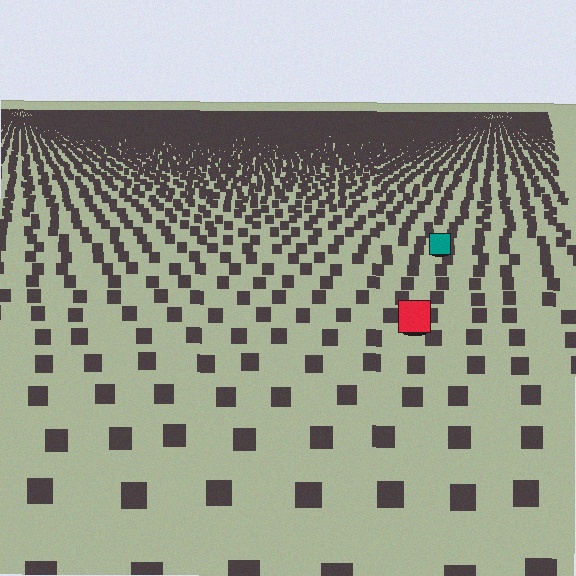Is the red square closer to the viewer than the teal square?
Yes. The red square is closer — you can tell from the texture gradient: the ground texture is coarser near it.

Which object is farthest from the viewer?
The teal square is farthest from the viewer. It appears smaller and the ground texture around it is denser.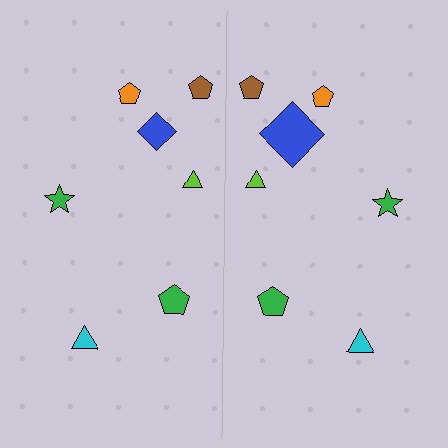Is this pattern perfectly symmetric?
No, the pattern is not perfectly symmetric. The blue diamond on the right side has a different size than its mirror counterpart.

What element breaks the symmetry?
The blue diamond on the right side has a different size than its mirror counterpart.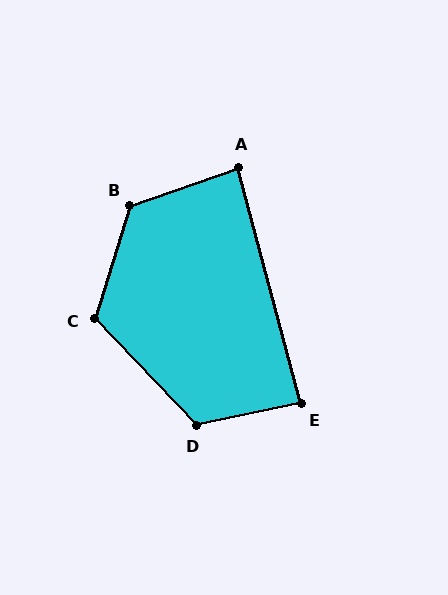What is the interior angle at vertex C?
Approximately 119 degrees (obtuse).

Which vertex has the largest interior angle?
B, at approximately 127 degrees.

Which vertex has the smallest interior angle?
A, at approximately 85 degrees.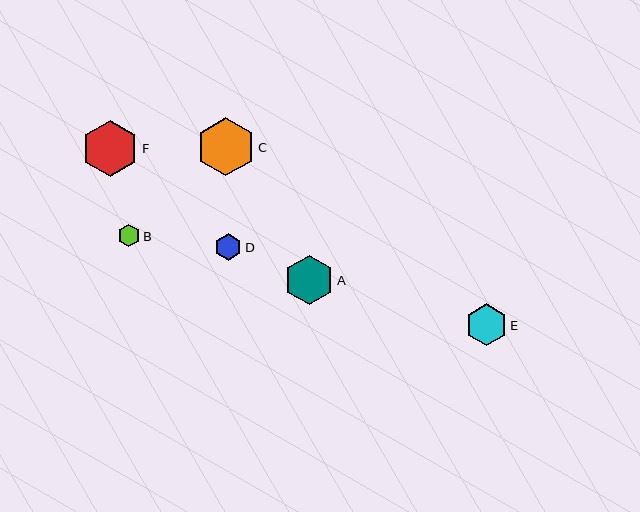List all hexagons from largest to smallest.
From largest to smallest: C, F, A, E, D, B.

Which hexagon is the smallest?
Hexagon B is the smallest with a size of approximately 22 pixels.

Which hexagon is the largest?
Hexagon C is the largest with a size of approximately 58 pixels.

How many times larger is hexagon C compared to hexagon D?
Hexagon C is approximately 2.1 times the size of hexagon D.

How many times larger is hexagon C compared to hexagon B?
Hexagon C is approximately 2.6 times the size of hexagon B.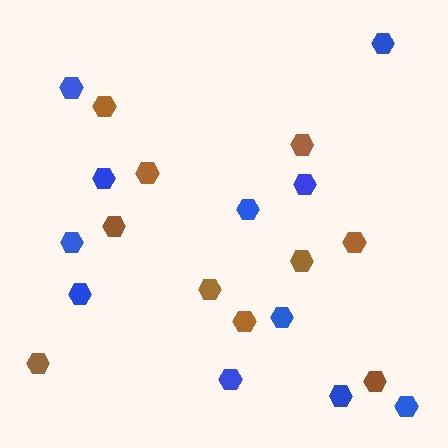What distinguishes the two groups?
There are 2 groups: one group of brown hexagons (10) and one group of blue hexagons (11).